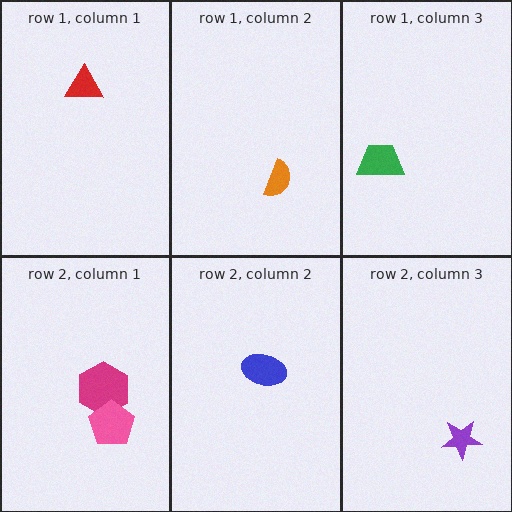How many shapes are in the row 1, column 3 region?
1.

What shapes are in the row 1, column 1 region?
The red triangle.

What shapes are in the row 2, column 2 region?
The blue ellipse.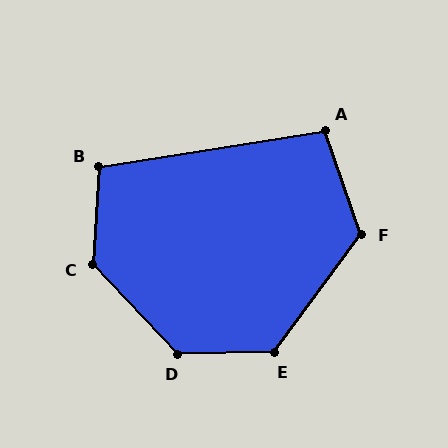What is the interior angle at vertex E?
Approximately 127 degrees (obtuse).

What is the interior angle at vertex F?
Approximately 124 degrees (obtuse).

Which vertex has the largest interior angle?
D, at approximately 133 degrees.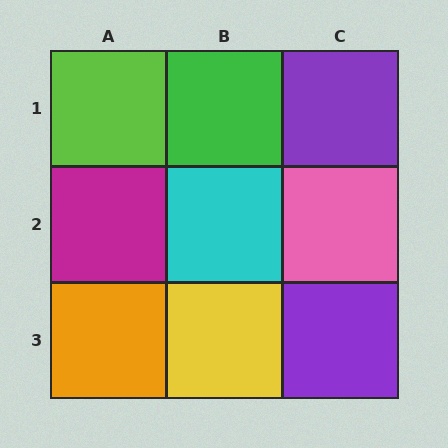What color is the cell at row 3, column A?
Orange.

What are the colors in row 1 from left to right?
Lime, green, purple.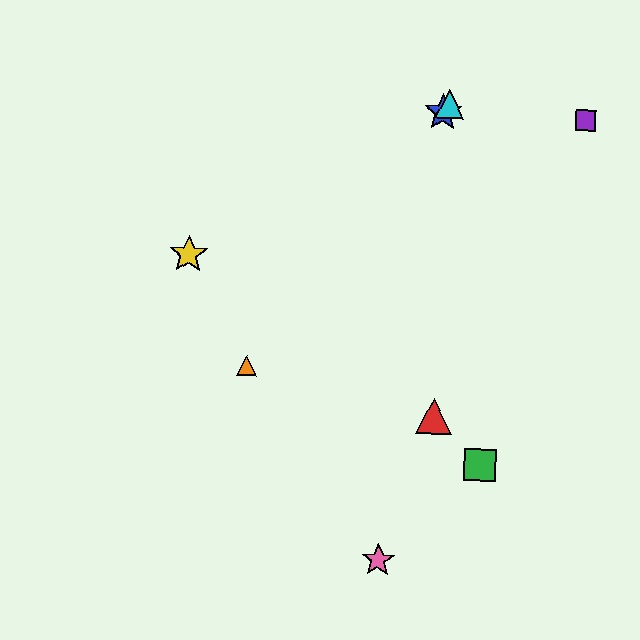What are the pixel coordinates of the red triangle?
The red triangle is at (434, 416).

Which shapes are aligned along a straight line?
The blue star, the orange triangle, the cyan triangle are aligned along a straight line.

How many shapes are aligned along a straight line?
3 shapes (the blue star, the orange triangle, the cyan triangle) are aligned along a straight line.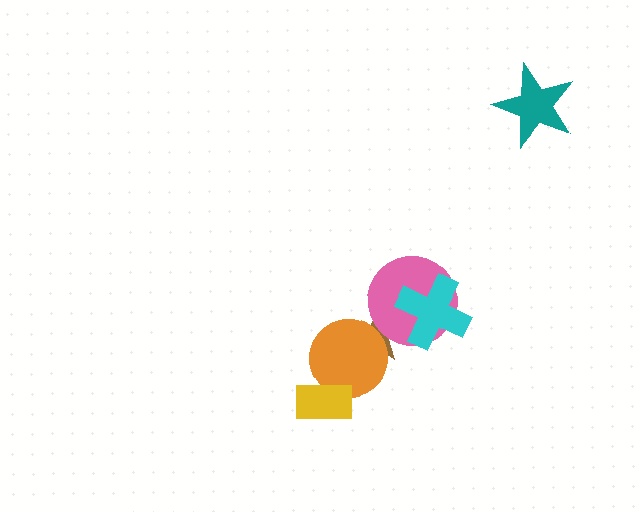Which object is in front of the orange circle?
The yellow rectangle is in front of the orange circle.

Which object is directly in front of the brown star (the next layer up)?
The pink circle is directly in front of the brown star.